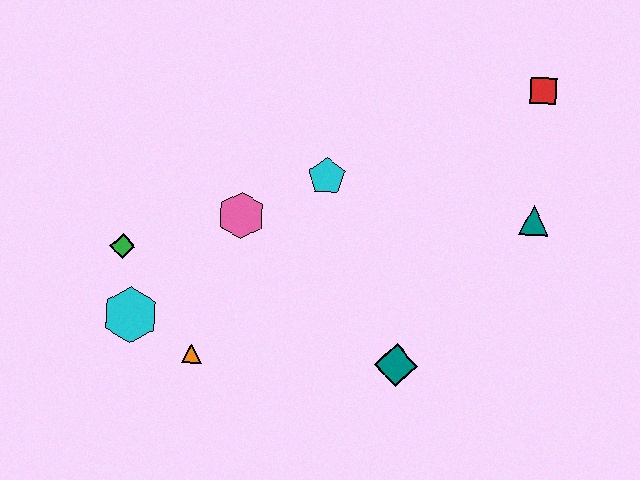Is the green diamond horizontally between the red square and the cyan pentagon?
No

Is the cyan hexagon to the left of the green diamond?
No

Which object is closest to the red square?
The teal triangle is closest to the red square.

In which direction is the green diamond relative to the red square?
The green diamond is to the left of the red square.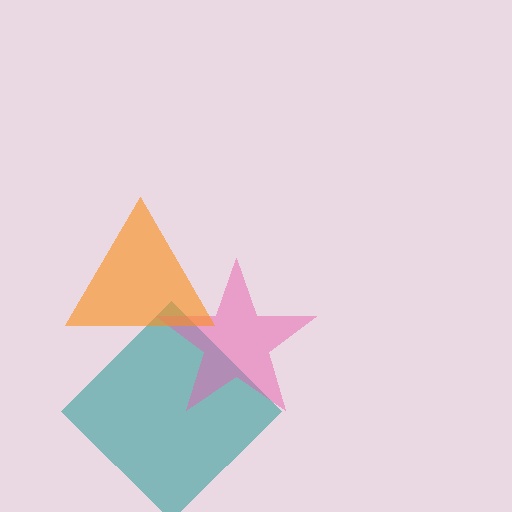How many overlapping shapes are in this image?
There are 3 overlapping shapes in the image.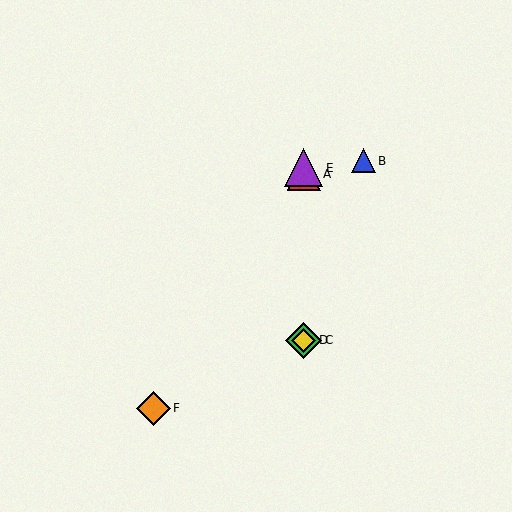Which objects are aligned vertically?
Objects A, C, D, E are aligned vertically.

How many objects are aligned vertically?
4 objects (A, C, D, E) are aligned vertically.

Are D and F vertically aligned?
No, D is at x≈304 and F is at x≈154.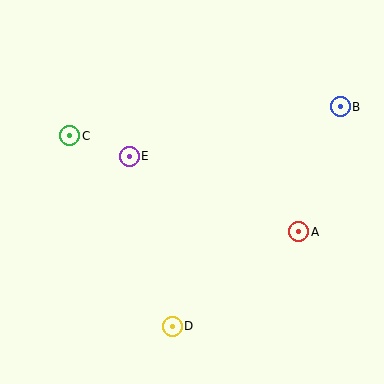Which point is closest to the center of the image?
Point E at (129, 156) is closest to the center.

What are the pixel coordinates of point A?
Point A is at (299, 232).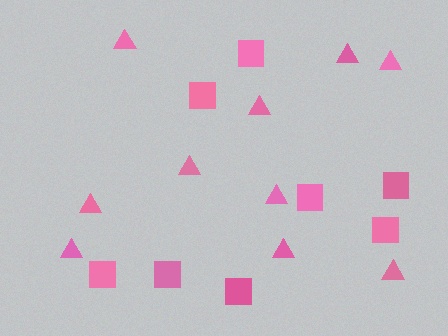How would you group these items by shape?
There are 2 groups: one group of squares (8) and one group of triangles (10).